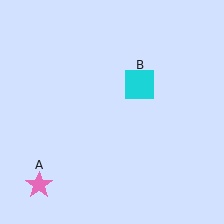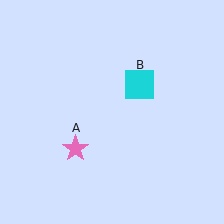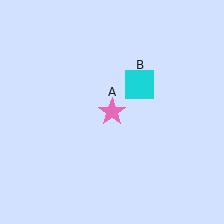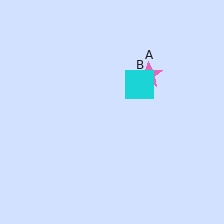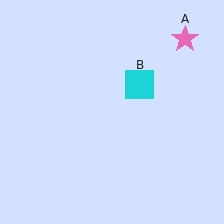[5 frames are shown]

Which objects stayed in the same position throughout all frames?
Cyan square (object B) remained stationary.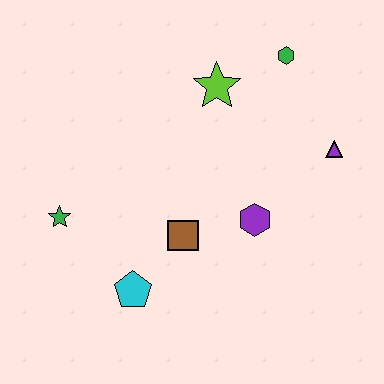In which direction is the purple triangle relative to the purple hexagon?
The purple triangle is to the right of the purple hexagon.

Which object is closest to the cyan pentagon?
The brown square is closest to the cyan pentagon.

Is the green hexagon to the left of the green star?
No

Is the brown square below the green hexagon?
Yes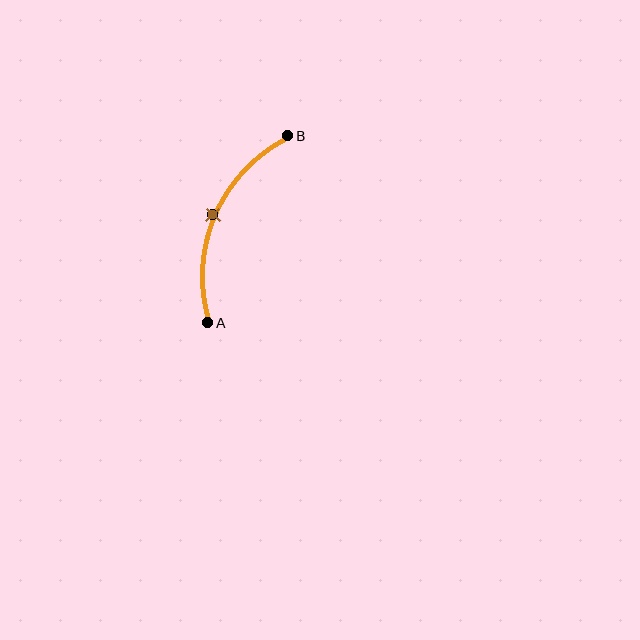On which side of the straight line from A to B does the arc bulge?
The arc bulges to the left of the straight line connecting A and B.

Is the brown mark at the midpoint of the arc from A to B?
Yes. The brown mark lies on the arc at equal arc-length from both A and B — it is the arc midpoint.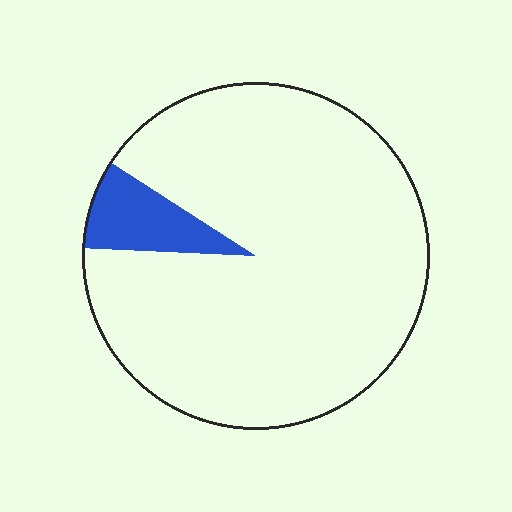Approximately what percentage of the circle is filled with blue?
Approximately 10%.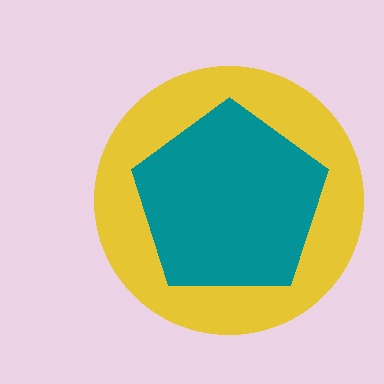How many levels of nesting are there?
2.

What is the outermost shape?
The yellow circle.